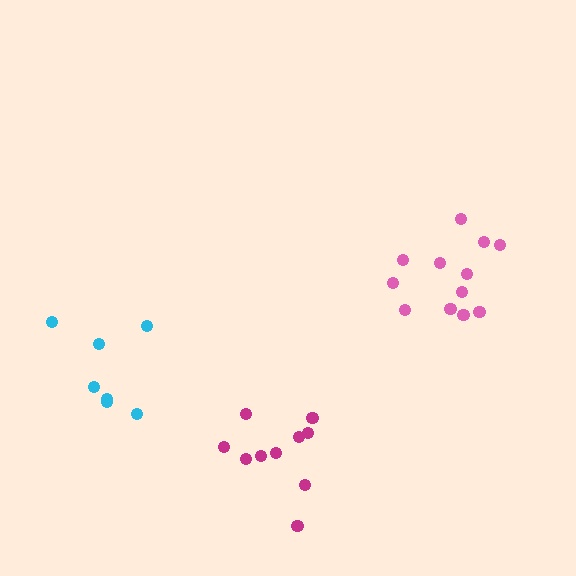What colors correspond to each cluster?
The clusters are colored: pink, magenta, cyan.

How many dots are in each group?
Group 1: 12 dots, Group 2: 11 dots, Group 3: 7 dots (30 total).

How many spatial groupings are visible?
There are 3 spatial groupings.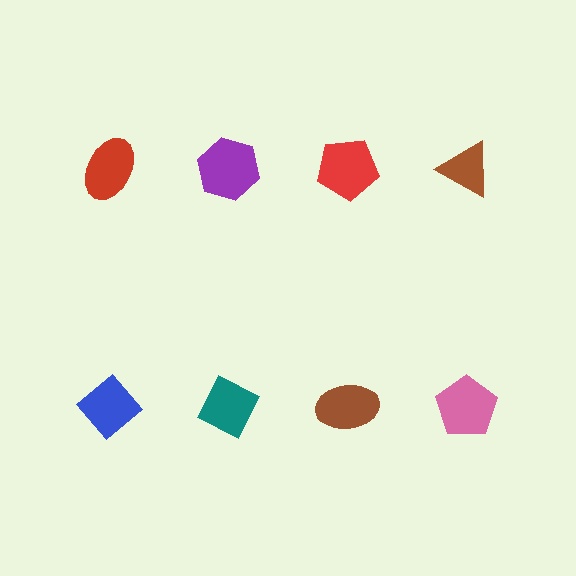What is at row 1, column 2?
A purple hexagon.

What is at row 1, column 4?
A brown triangle.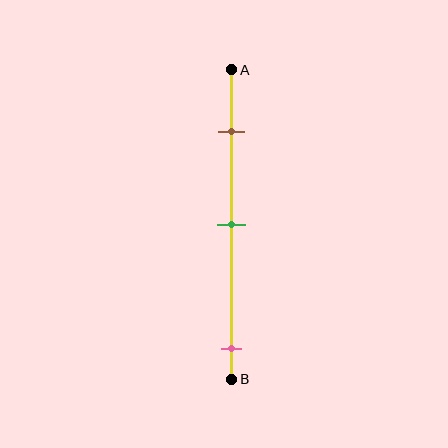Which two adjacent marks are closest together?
The brown and green marks are the closest adjacent pair.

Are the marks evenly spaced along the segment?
No, the marks are not evenly spaced.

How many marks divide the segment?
There are 3 marks dividing the segment.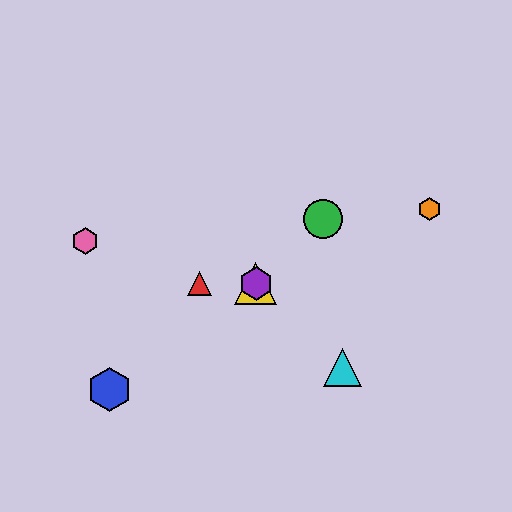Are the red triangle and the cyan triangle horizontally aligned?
No, the red triangle is at y≈284 and the cyan triangle is at y≈368.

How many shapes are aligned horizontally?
3 shapes (the red triangle, the yellow triangle, the purple hexagon) are aligned horizontally.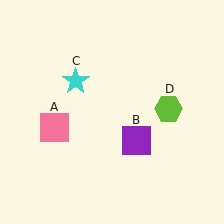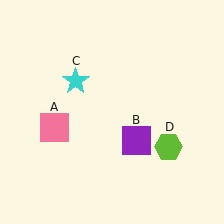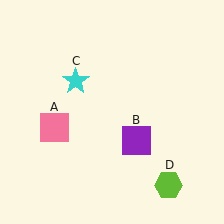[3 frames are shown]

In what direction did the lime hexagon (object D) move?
The lime hexagon (object D) moved down.